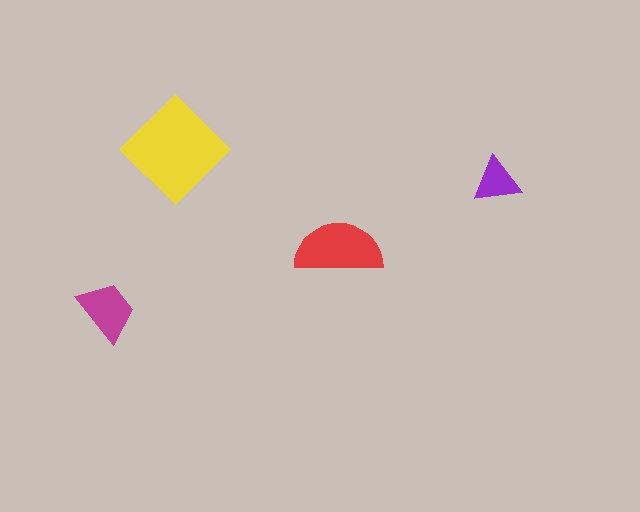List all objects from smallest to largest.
The purple triangle, the magenta trapezoid, the red semicircle, the yellow diamond.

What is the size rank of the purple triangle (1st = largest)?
4th.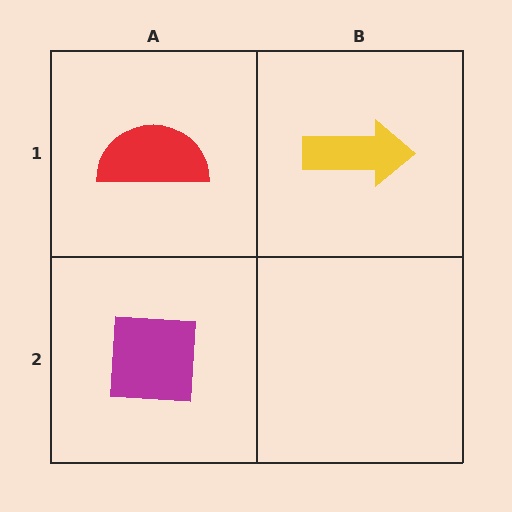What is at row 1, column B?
A yellow arrow.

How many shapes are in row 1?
2 shapes.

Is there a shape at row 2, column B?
No, that cell is empty.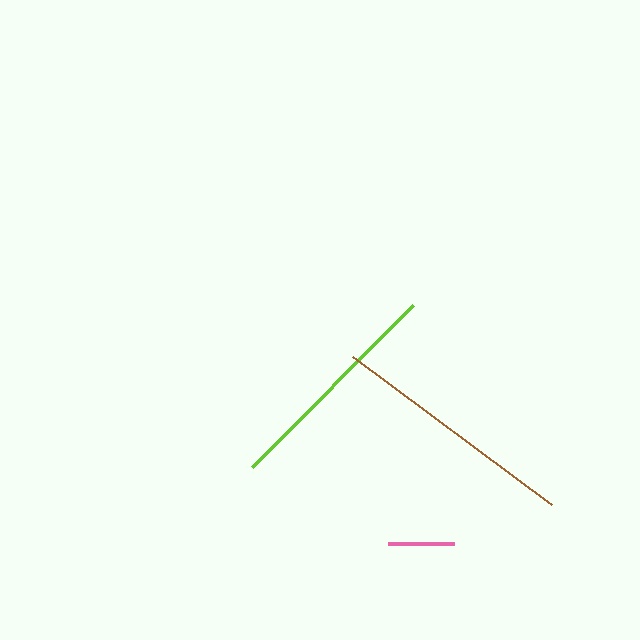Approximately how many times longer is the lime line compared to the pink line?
The lime line is approximately 3.4 times the length of the pink line.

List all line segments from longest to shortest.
From longest to shortest: brown, lime, pink.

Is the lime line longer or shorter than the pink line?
The lime line is longer than the pink line.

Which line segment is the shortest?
The pink line is the shortest at approximately 66 pixels.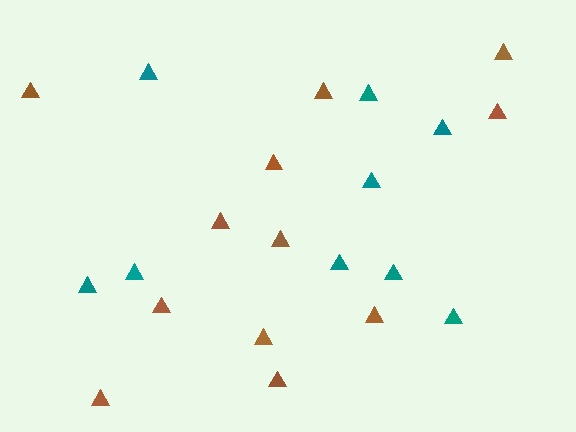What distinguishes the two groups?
There are 2 groups: one group of brown triangles (12) and one group of teal triangles (9).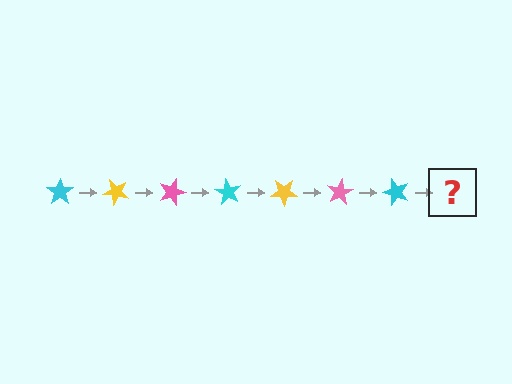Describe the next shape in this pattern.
It should be a yellow star, rotated 315 degrees from the start.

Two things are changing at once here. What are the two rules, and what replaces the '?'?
The two rules are that it rotates 45 degrees each step and the color cycles through cyan, yellow, and pink. The '?' should be a yellow star, rotated 315 degrees from the start.